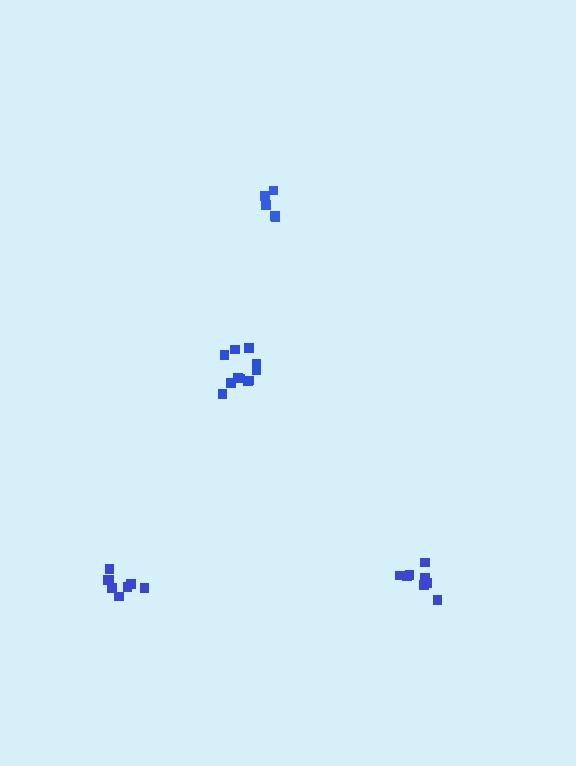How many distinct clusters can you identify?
There are 4 distinct clusters.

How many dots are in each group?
Group 1: 5 dots, Group 2: 11 dots, Group 3: 8 dots, Group 4: 8 dots (32 total).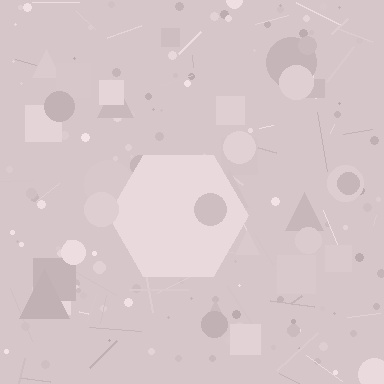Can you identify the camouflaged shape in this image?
The camouflaged shape is a hexagon.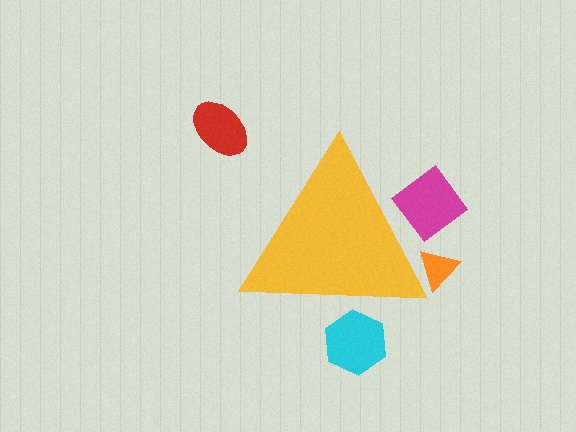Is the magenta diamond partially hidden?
Yes, the magenta diamond is partially hidden behind the yellow triangle.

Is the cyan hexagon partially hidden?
Yes, the cyan hexagon is partially hidden behind the yellow triangle.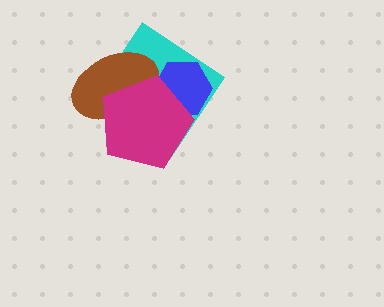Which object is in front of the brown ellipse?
The magenta pentagon is in front of the brown ellipse.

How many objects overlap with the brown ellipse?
3 objects overlap with the brown ellipse.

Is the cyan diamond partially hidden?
Yes, it is partially covered by another shape.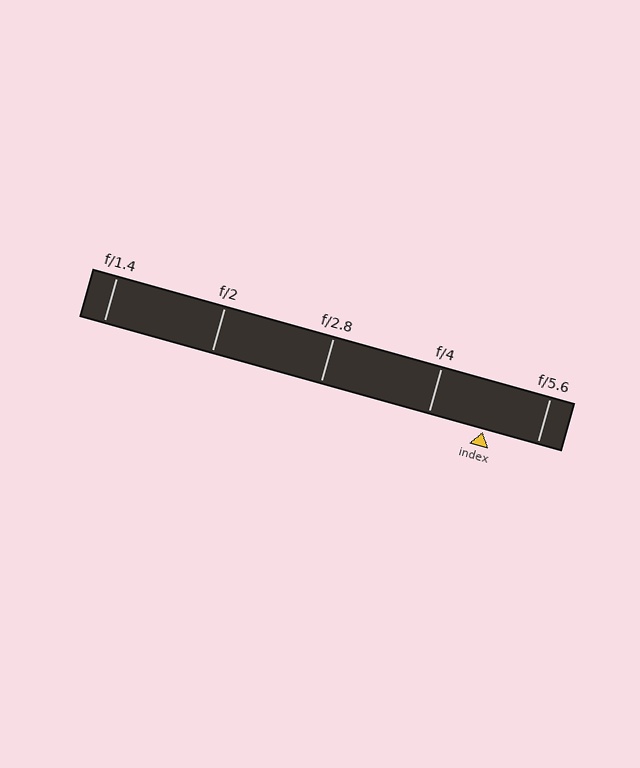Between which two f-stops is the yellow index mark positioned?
The index mark is between f/4 and f/5.6.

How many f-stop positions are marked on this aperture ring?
There are 5 f-stop positions marked.